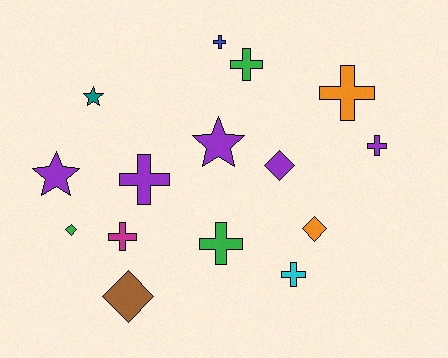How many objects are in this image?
There are 15 objects.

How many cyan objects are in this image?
There is 1 cyan object.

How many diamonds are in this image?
There are 4 diamonds.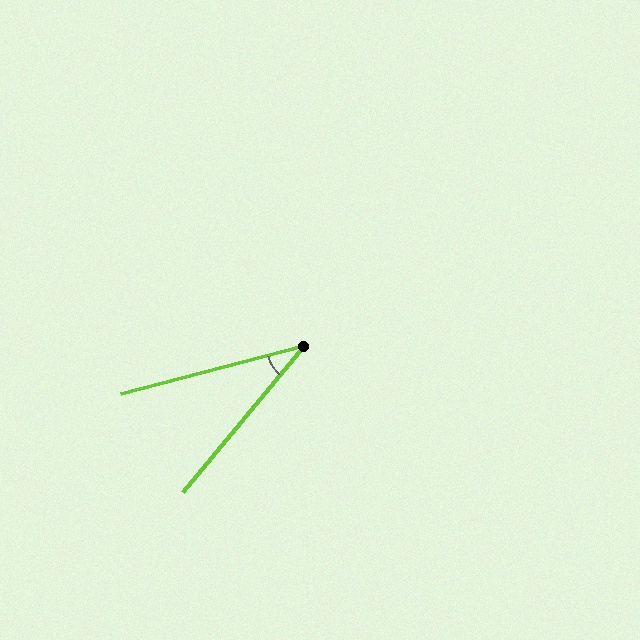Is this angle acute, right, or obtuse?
It is acute.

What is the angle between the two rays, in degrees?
Approximately 36 degrees.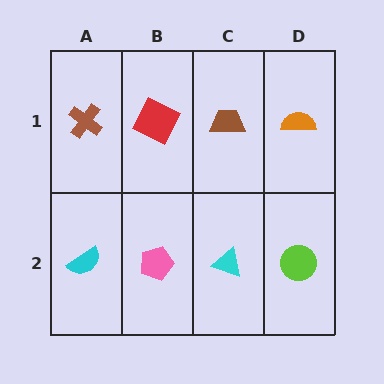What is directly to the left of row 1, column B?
A brown cross.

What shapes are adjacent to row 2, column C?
A brown trapezoid (row 1, column C), a pink pentagon (row 2, column B), a lime circle (row 2, column D).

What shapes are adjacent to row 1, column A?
A cyan semicircle (row 2, column A), a red square (row 1, column B).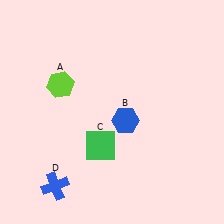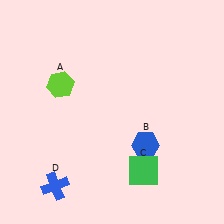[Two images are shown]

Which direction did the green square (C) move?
The green square (C) moved right.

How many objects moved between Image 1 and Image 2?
2 objects moved between the two images.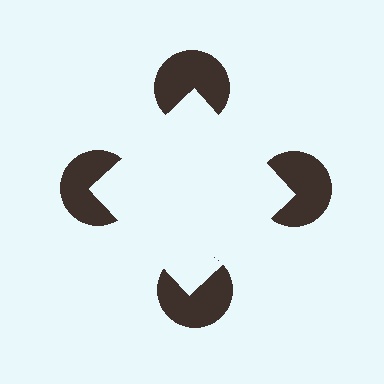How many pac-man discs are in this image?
There are 4 — one at each vertex of the illusory square.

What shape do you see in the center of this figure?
An illusory square — its edges are inferred from the aligned wedge cuts in the pac-man discs, not physically drawn.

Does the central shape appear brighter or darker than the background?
It typically appears slightly brighter than the background, even though no actual brightness change is drawn.